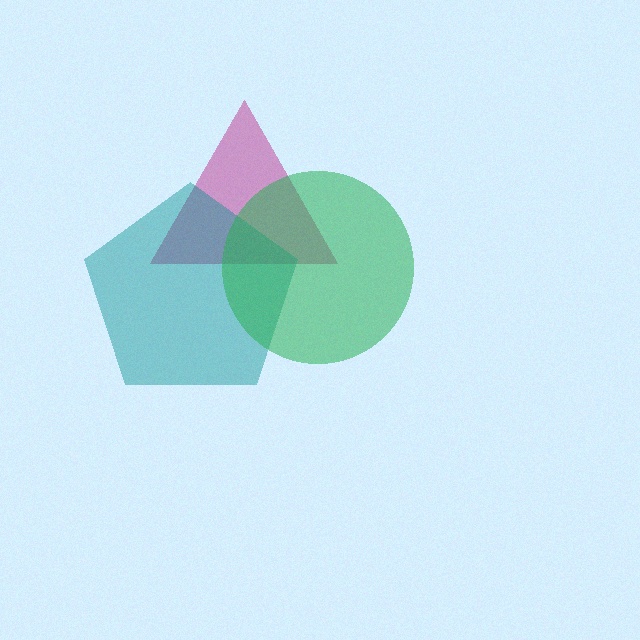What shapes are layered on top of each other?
The layered shapes are: a magenta triangle, a teal pentagon, a green circle.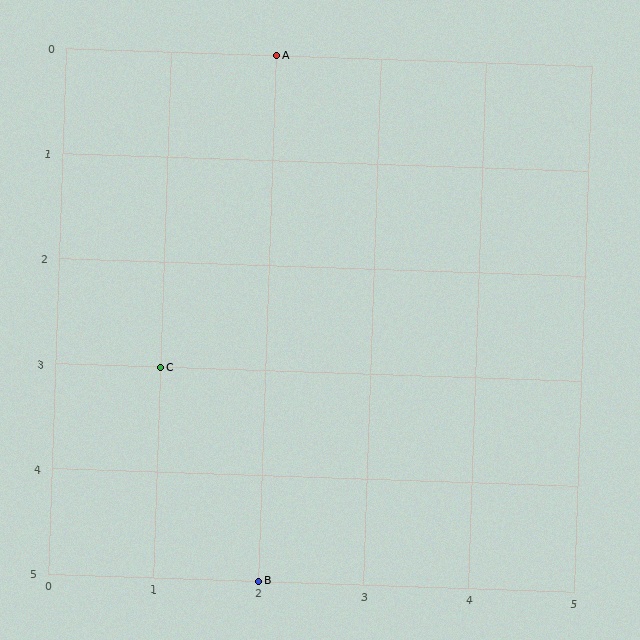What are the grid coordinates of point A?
Point A is at grid coordinates (2, 0).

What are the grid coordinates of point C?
Point C is at grid coordinates (1, 3).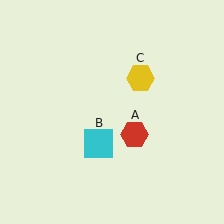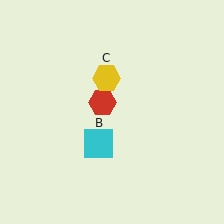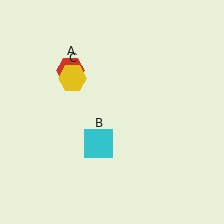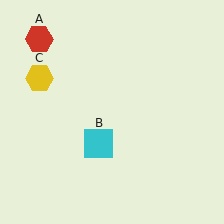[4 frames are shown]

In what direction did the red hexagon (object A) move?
The red hexagon (object A) moved up and to the left.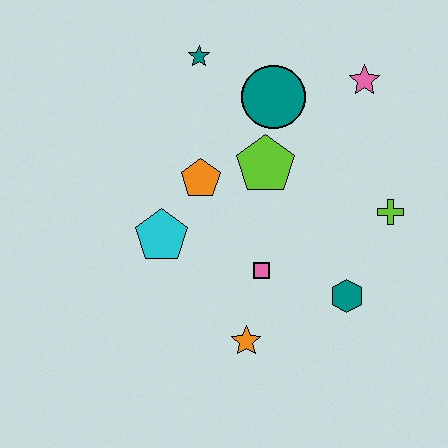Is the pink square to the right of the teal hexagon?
No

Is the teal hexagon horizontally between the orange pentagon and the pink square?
No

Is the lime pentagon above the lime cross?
Yes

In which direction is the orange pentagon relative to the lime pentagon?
The orange pentagon is to the left of the lime pentagon.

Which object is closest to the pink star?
The teal circle is closest to the pink star.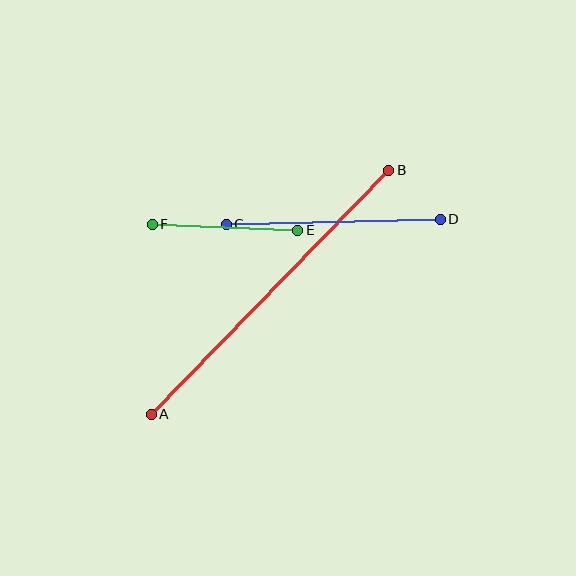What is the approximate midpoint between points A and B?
The midpoint is at approximately (270, 292) pixels.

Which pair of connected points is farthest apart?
Points A and B are farthest apart.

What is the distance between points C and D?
The distance is approximately 214 pixels.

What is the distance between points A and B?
The distance is approximately 341 pixels.